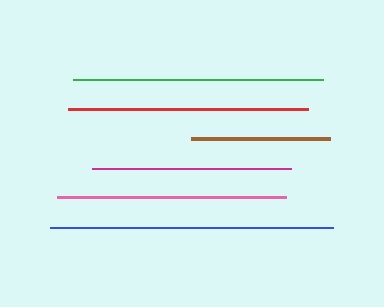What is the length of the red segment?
The red segment is approximately 240 pixels long.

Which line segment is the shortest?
The brown line is the shortest at approximately 139 pixels.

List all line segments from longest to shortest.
From longest to shortest: blue, green, red, pink, magenta, brown.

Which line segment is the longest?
The blue line is the longest at approximately 284 pixels.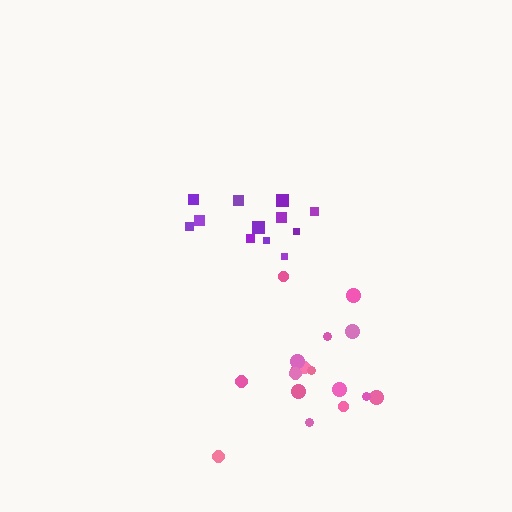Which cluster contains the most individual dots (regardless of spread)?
Pink (17).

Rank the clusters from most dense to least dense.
pink, purple.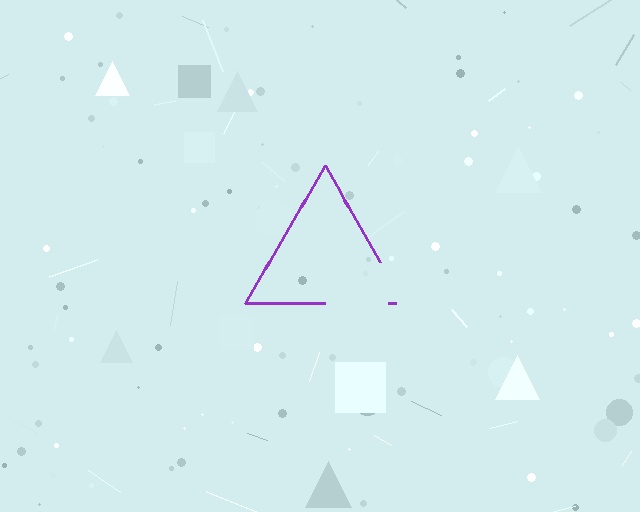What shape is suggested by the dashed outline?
The dashed outline suggests a triangle.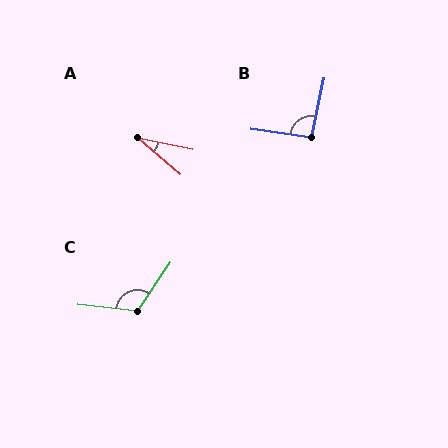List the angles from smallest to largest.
A (28°), B (94°), C (119°).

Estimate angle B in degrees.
Approximately 94 degrees.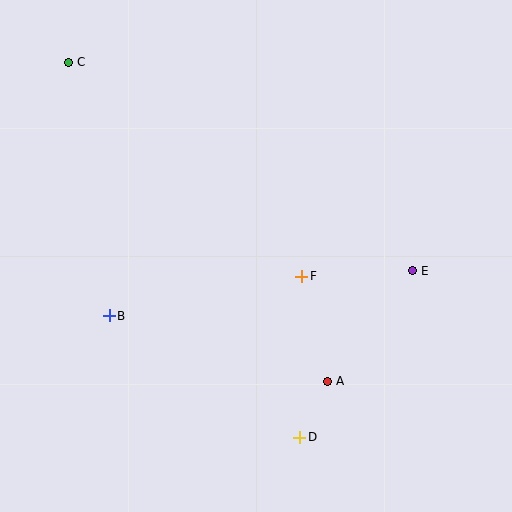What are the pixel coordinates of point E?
Point E is at (413, 271).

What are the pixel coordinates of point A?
Point A is at (328, 381).